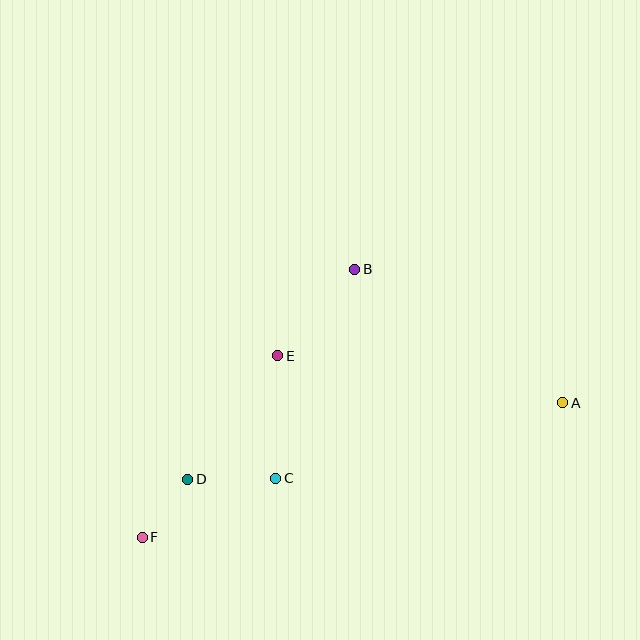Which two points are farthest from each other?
Points A and F are farthest from each other.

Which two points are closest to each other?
Points D and F are closest to each other.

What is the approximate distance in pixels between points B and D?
The distance between B and D is approximately 268 pixels.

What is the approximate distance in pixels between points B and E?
The distance between B and E is approximately 116 pixels.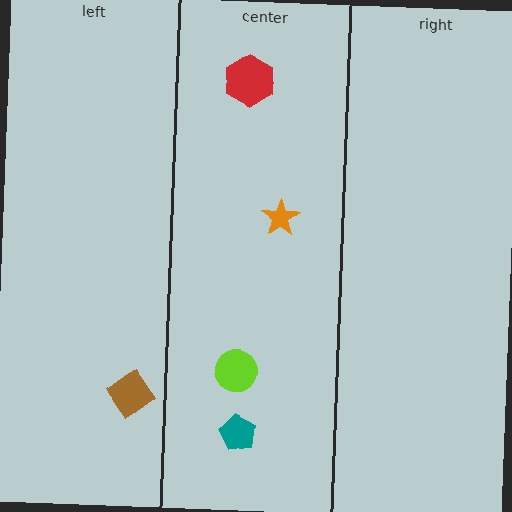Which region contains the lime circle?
The center region.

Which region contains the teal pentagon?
The center region.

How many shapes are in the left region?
1.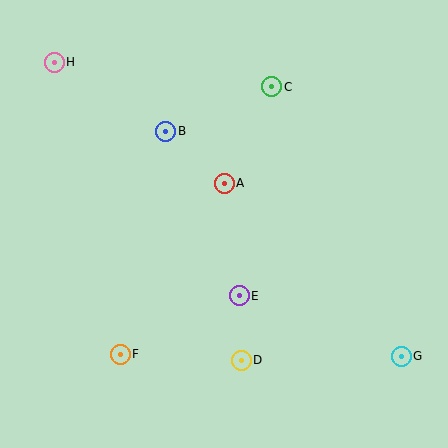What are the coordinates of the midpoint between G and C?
The midpoint between G and C is at (336, 222).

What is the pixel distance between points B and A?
The distance between B and A is 78 pixels.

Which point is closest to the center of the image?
Point A at (224, 183) is closest to the center.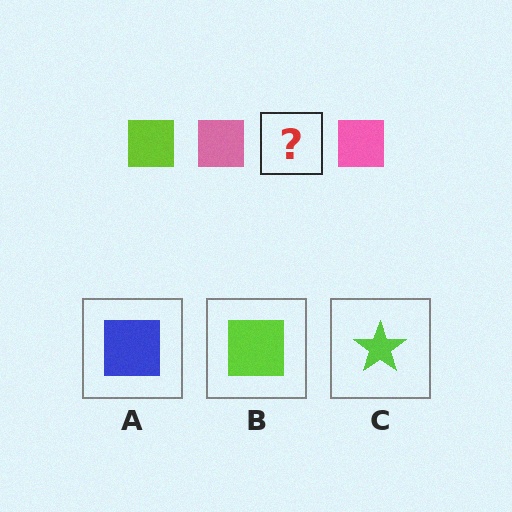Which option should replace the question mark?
Option B.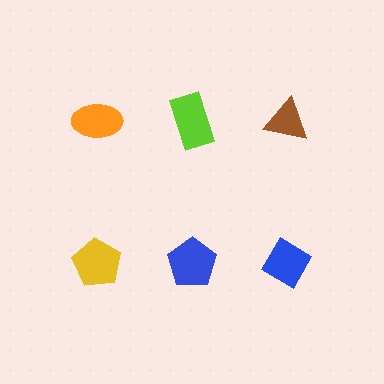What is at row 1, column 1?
An orange ellipse.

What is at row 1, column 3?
A brown triangle.